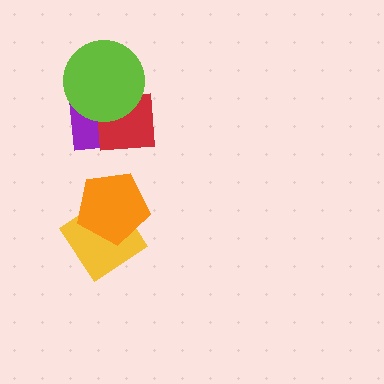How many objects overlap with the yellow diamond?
1 object overlaps with the yellow diamond.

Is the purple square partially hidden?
Yes, it is partially covered by another shape.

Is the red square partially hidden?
Yes, it is partially covered by another shape.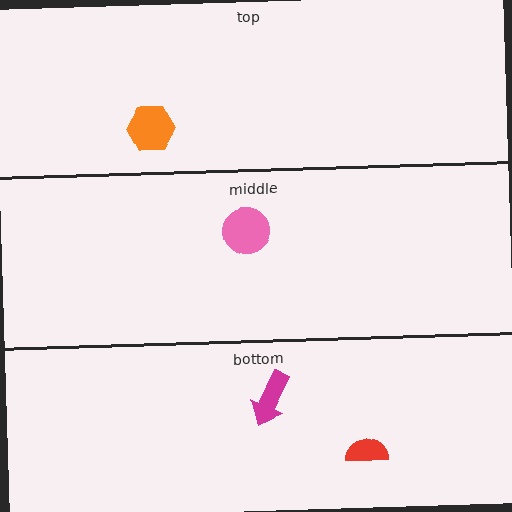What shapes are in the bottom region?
The magenta arrow, the red semicircle.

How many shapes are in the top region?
1.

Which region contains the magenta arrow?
The bottom region.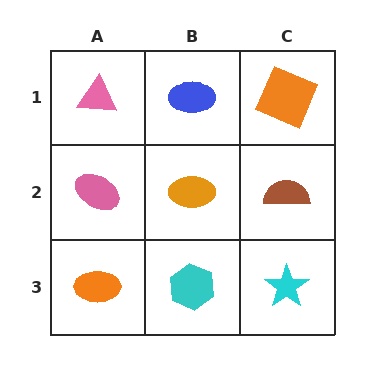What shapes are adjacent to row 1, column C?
A brown semicircle (row 2, column C), a blue ellipse (row 1, column B).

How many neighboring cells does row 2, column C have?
3.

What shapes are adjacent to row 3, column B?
An orange ellipse (row 2, column B), an orange ellipse (row 3, column A), a cyan star (row 3, column C).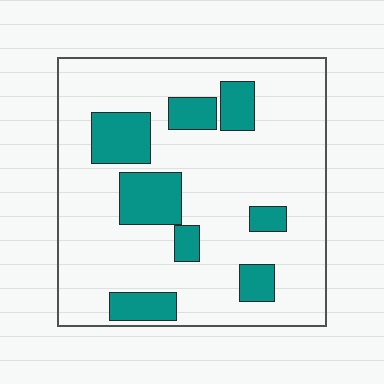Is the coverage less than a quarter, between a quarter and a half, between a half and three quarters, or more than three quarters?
Less than a quarter.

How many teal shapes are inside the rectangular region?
8.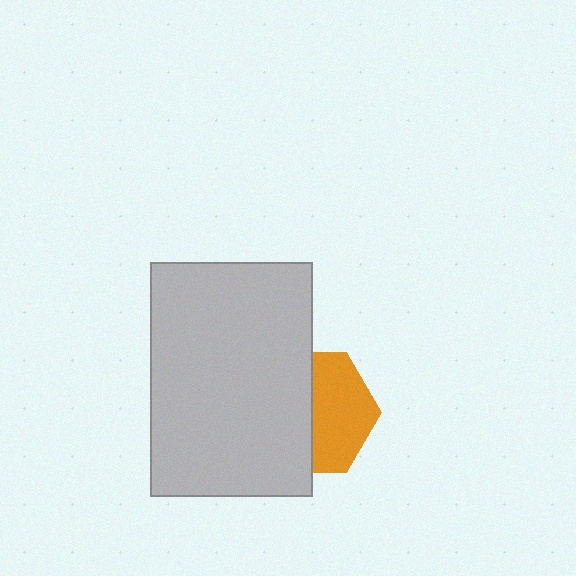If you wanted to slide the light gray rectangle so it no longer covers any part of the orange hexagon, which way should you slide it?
Slide it left — that is the most direct way to separate the two shapes.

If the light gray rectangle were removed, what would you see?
You would see the complete orange hexagon.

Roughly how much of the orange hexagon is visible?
About half of it is visible (roughly 48%).